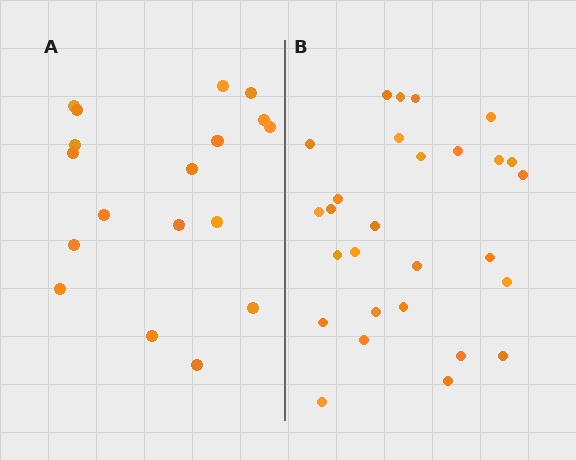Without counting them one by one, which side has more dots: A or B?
Region B (the right region) has more dots.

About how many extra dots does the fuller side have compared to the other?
Region B has roughly 10 or so more dots than region A.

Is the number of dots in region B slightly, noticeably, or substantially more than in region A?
Region B has substantially more. The ratio is roughly 1.6 to 1.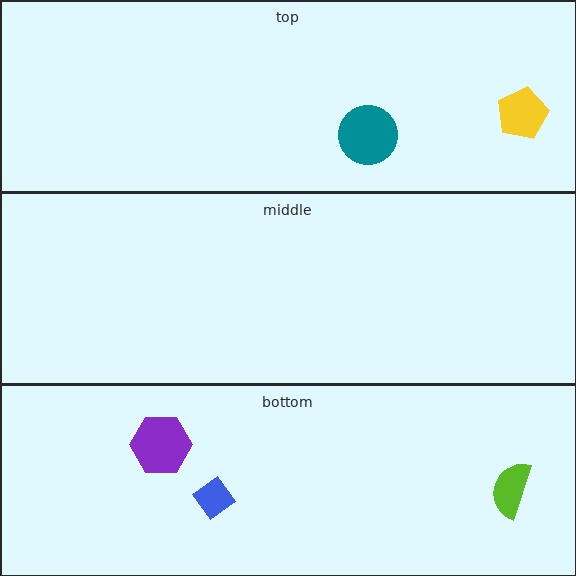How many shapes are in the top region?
2.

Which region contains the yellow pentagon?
The top region.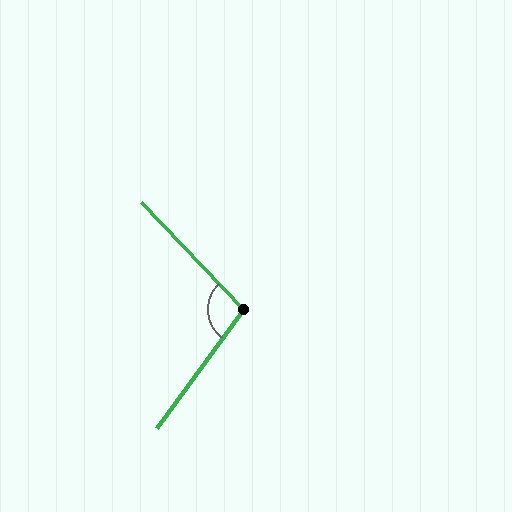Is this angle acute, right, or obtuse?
It is obtuse.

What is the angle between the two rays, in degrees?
Approximately 100 degrees.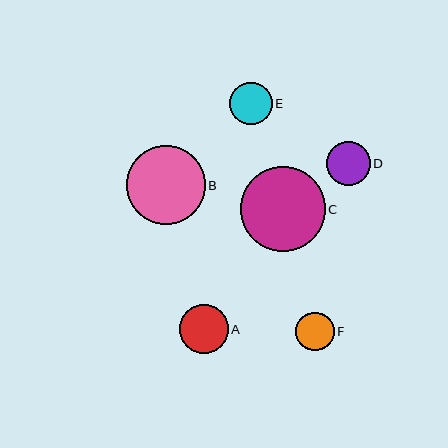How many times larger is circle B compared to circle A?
Circle B is approximately 1.6 times the size of circle A.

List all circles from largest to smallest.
From largest to smallest: C, B, A, D, E, F.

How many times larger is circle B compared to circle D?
Circle B is approximately 1.8 times the size of circle D.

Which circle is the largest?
Circle C is the largest with a size of approximately 85 pixels.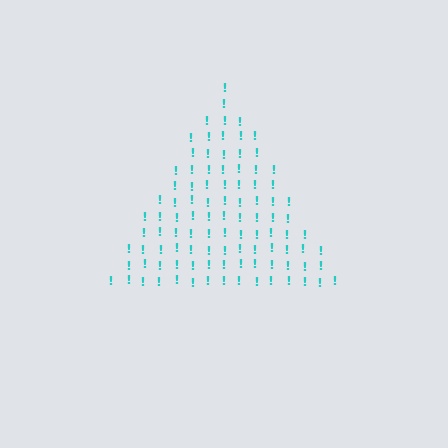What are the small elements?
The small elements are exclamation marks.